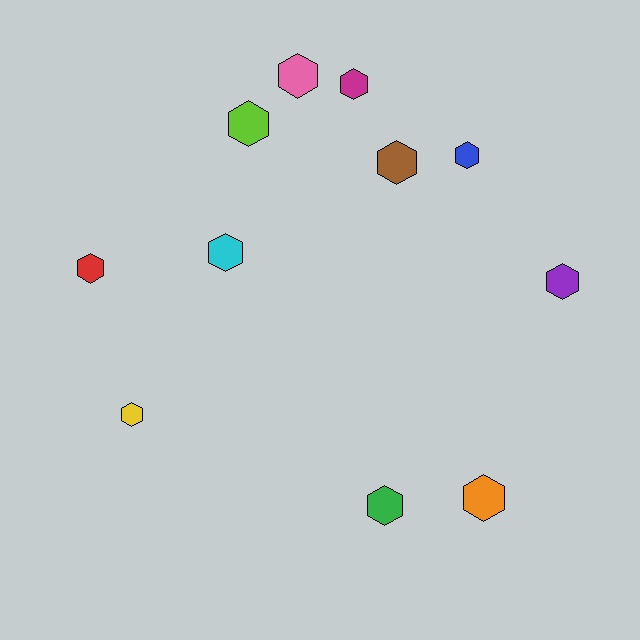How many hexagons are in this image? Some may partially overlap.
There are 11 hexagons.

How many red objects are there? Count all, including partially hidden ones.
There is 1 red object.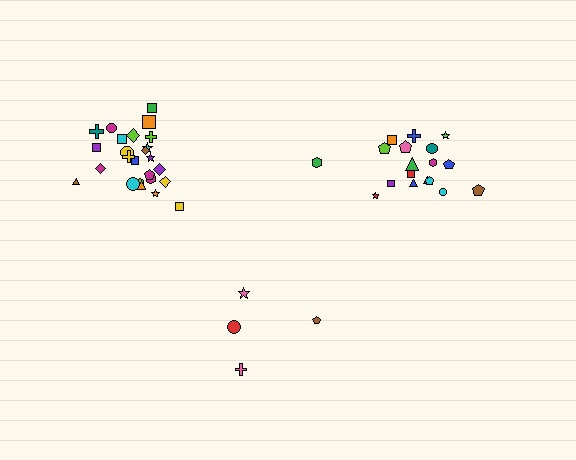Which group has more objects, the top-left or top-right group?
The top-left group.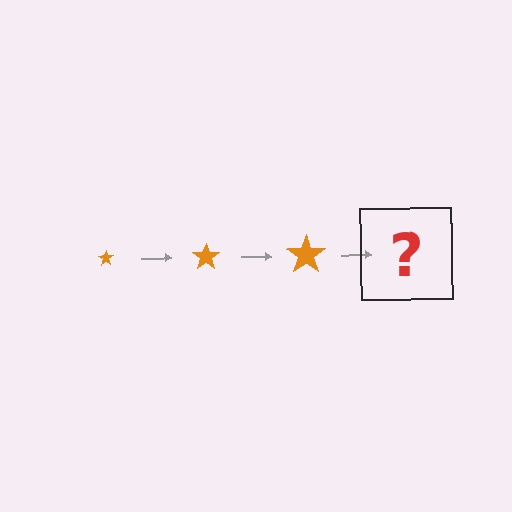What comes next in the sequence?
The next element should be an orange star, larger than the previous one.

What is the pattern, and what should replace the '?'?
The pattern is that the star gets progressively larger each step. The '?' should be an orange star, larger than the previous one.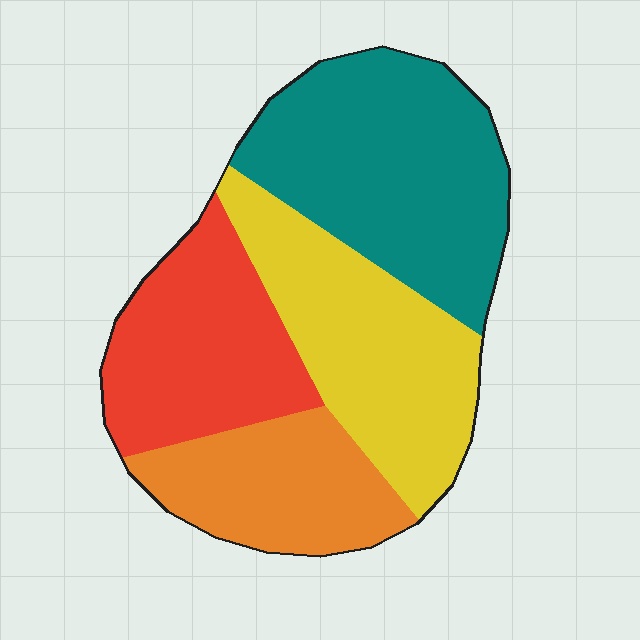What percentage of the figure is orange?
Orange covers about 20% of the figure.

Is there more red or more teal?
Teal.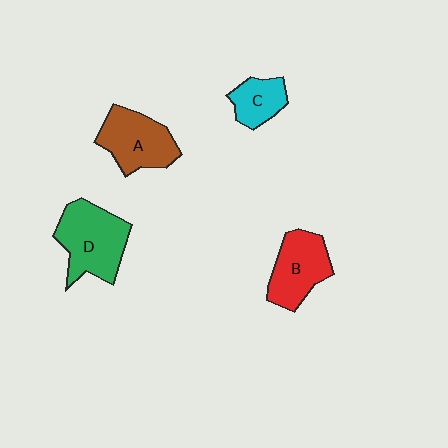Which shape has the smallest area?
Shape C (cyan).